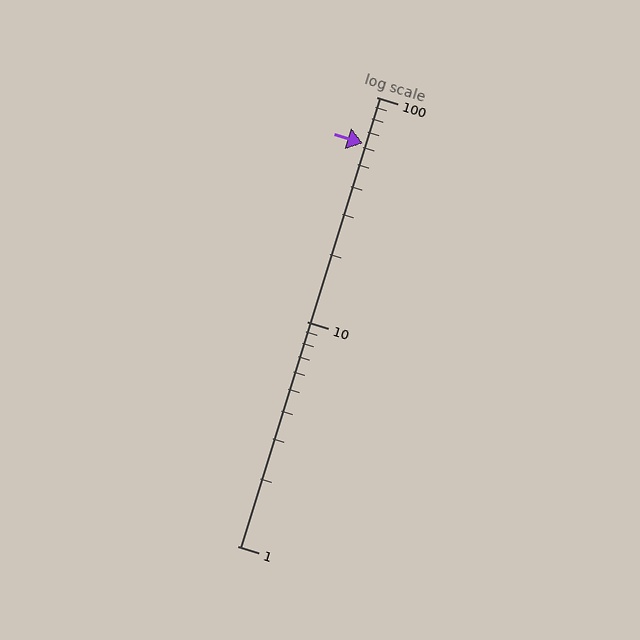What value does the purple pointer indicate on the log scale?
The pointer indicates approximately 62.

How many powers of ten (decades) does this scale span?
The scale spans 2 decades, from 1 to 100.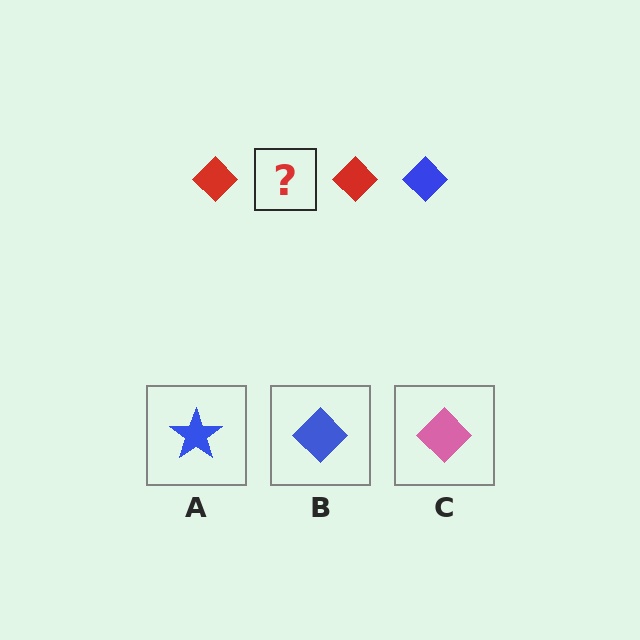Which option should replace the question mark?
Option B.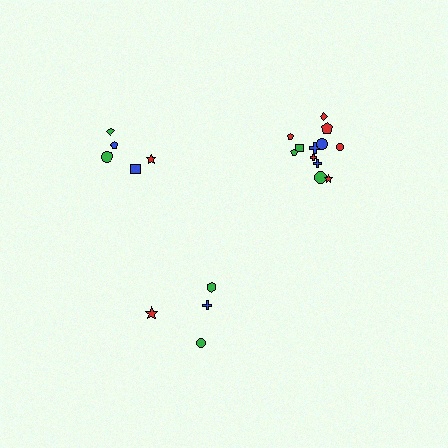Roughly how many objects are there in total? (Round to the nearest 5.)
Roughly 20 objects in total.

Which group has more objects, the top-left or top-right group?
The top-right group.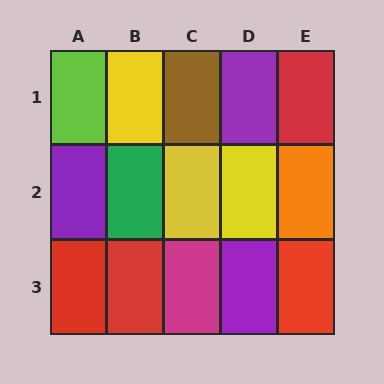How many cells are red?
4 cells are red.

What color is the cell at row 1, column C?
Brown.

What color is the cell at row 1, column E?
Red.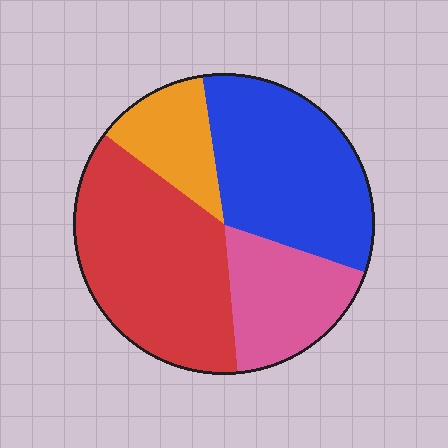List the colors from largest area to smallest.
From largest to smallest: red, blue, pink, orange.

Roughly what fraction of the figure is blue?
Blue takes up about one third (1/3) of the figure.